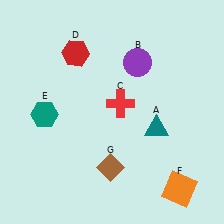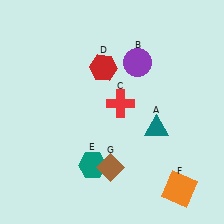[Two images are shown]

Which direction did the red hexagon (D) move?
The red hexagon (D) moved right.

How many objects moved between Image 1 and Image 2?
2 objects moved between the two images.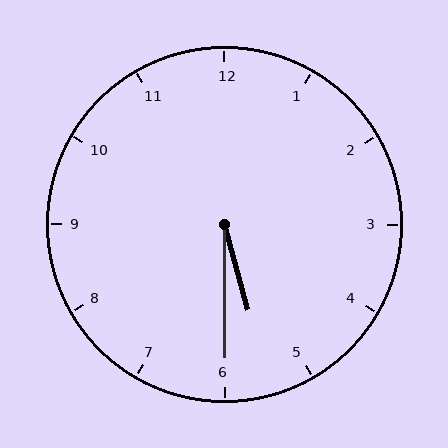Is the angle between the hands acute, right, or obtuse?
It is acute.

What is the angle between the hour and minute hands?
Approximately 15 degrees.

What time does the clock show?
5:30.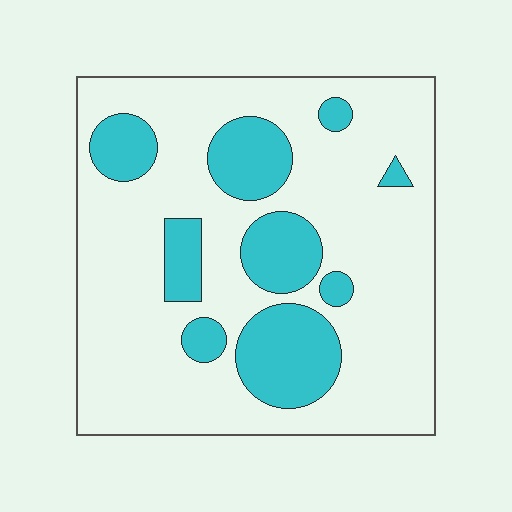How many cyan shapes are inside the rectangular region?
9.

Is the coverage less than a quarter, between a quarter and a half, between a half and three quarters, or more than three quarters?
Less than a quarter.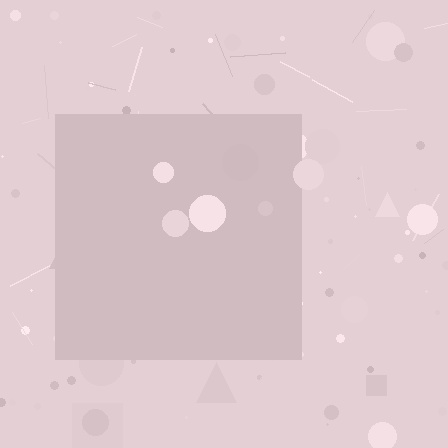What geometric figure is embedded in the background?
A square is embedded in the background.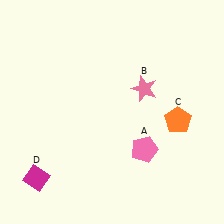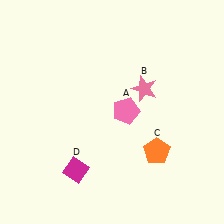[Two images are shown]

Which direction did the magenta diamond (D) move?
The magenta diamond (D) moved right.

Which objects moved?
The objects that moved are: the pink pentagon (A), the orange pentagon (C), the magenta diamond (D).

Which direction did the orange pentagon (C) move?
The orange pentagon (C) moved down.